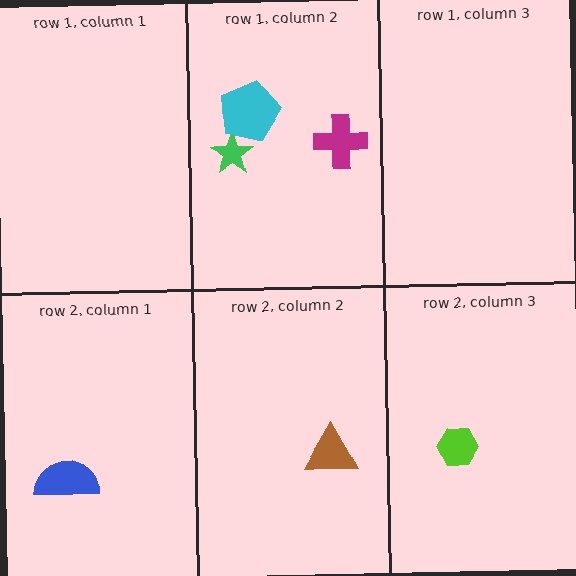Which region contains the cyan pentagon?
The row 1, column 2 region.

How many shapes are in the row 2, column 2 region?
1.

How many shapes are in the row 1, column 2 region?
3.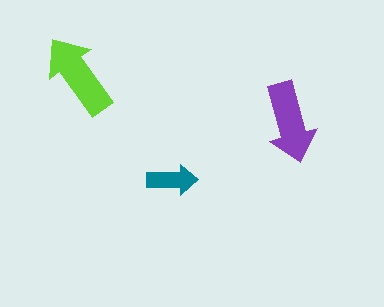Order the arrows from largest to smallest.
the lime one, the purple one, the teal one.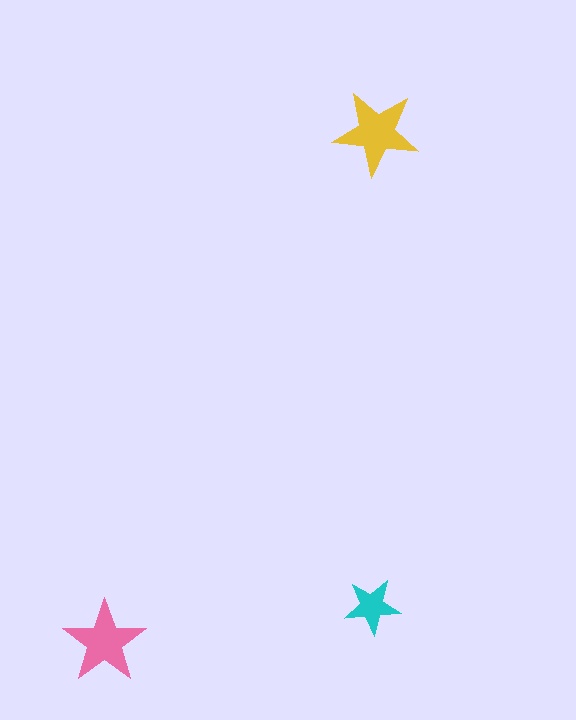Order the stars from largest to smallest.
the yellow one, the pink one, the cyan one.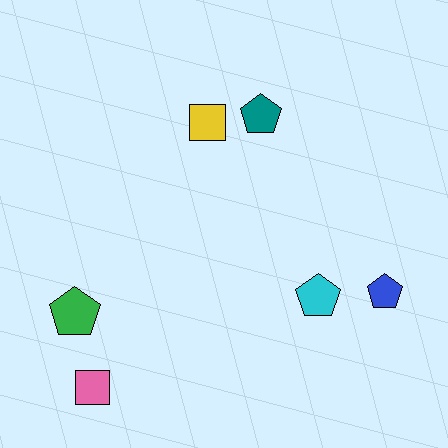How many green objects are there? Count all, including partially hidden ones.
There is 1 green object.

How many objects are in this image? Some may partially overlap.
There are 6 objects.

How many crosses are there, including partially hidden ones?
There are no crosses.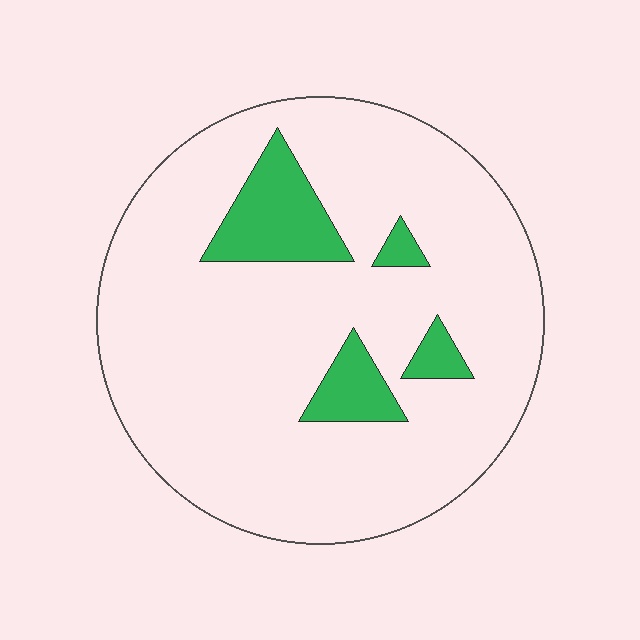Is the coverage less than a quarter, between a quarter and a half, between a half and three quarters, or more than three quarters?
Less than a quarter.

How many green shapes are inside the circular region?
4.